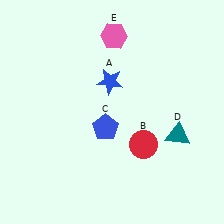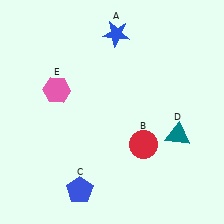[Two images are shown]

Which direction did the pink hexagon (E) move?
The pink hexagon (E) moved left.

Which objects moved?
The objects that moved are: the blue star (A), the blue pentagon (C), the pink hexagon (E).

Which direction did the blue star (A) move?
The blue star (A) moved up.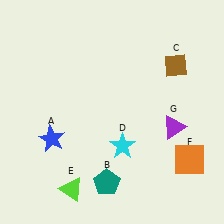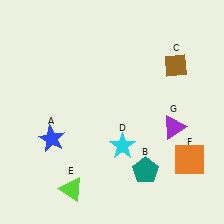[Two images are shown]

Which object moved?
The teal pentagon (B) moved right.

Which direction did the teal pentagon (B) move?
The teal pentagon (B) moved right.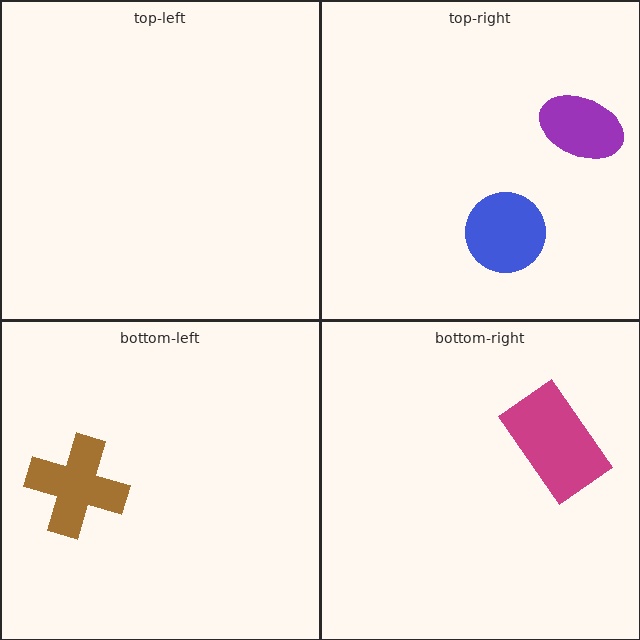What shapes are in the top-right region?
The blue circle, the purple ellipse.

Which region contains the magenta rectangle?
The bottom-right region.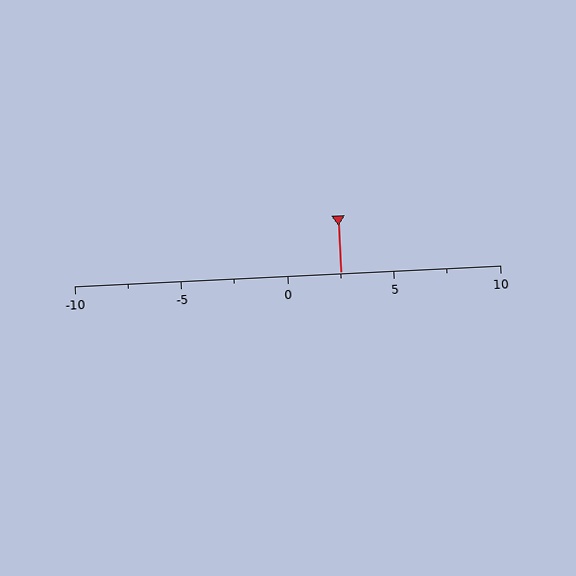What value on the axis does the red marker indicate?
The marker indicates approximately 2.5.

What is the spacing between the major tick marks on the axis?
The major ticks are spaced 5 apart.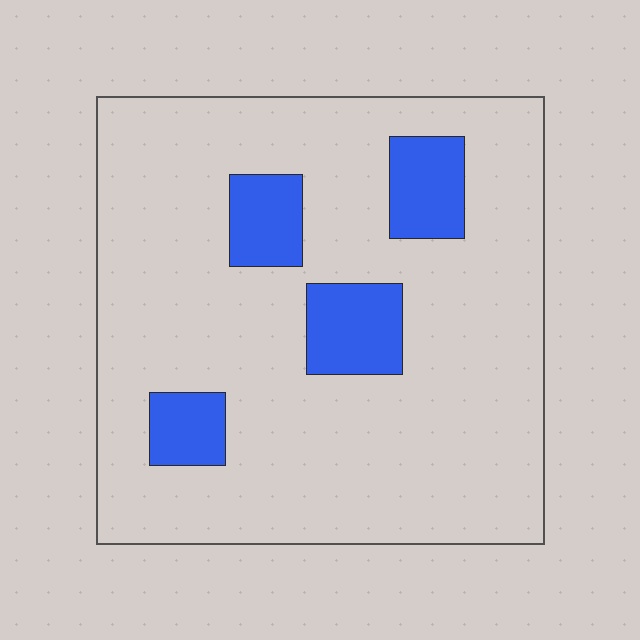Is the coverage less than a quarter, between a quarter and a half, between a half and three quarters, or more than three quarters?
Less than a quarter.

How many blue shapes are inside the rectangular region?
4.